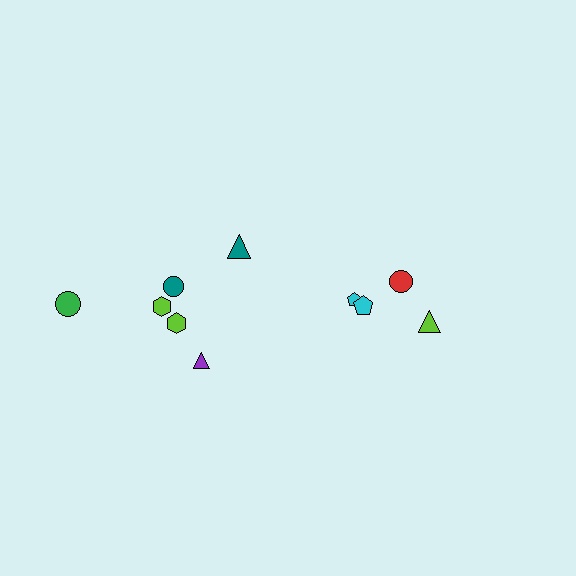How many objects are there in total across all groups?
There are 10 objects.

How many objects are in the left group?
There are 6 objects.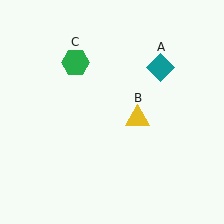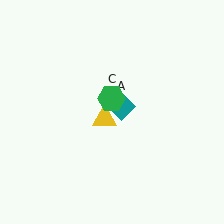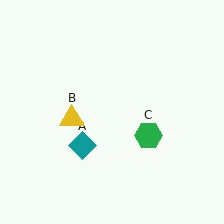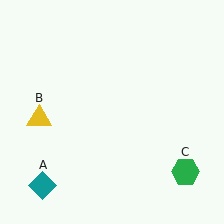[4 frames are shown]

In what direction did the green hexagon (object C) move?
The green hexagon (object C) moved down and to the right.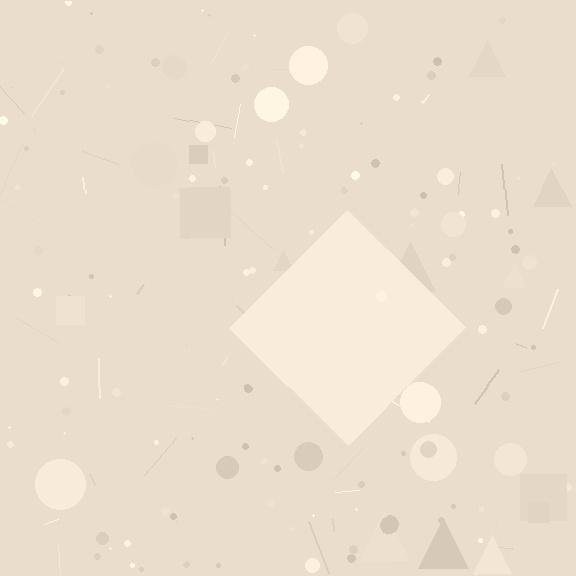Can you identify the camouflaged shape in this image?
The camouflaged shape is a diamond.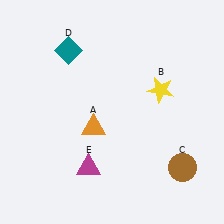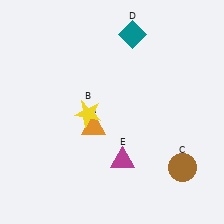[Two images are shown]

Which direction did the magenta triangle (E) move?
The magenta triangle (E) moved right.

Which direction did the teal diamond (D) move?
The teal diamond (D) moved right.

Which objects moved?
The objects that moved are: the yellow star (B), the teal diamond (D), the magenta triangle (E).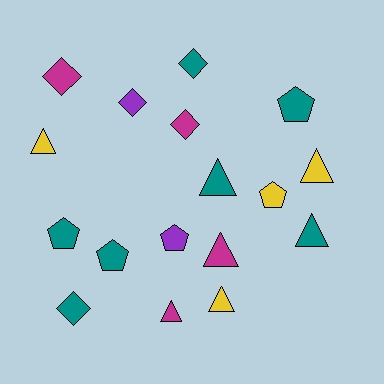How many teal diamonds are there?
There are 2 teal diamonds.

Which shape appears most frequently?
Triangle, with 7 objects.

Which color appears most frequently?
Teal, with 7 objects.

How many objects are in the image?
There are 17 objects.